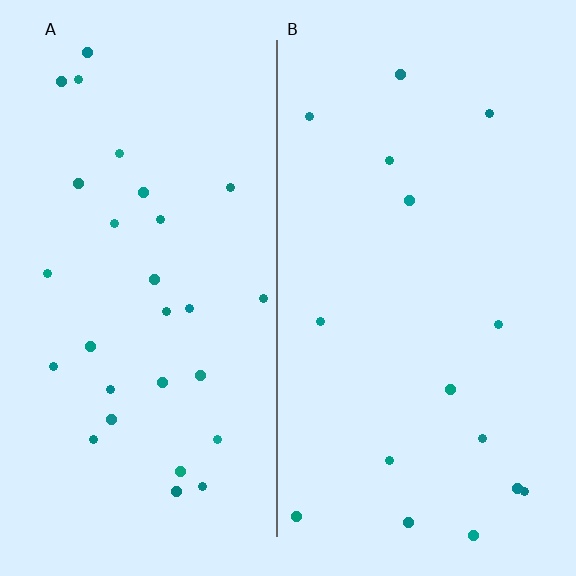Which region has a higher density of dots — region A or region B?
A (the left).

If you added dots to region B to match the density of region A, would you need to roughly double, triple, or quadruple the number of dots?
Approximately double.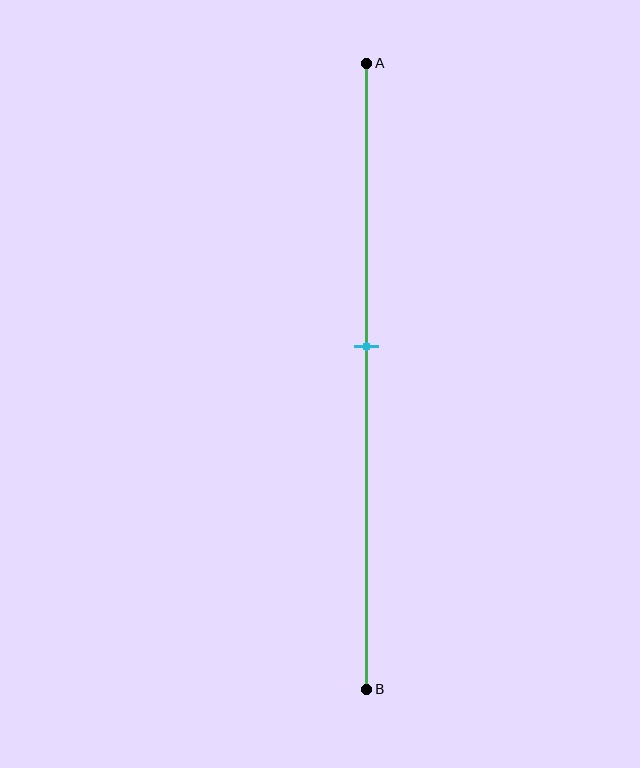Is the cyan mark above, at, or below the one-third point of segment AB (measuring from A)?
The cyan mark is below the one-third point of segment AB.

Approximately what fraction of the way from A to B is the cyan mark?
The cyan mark is approximately 45% of the way from A to B.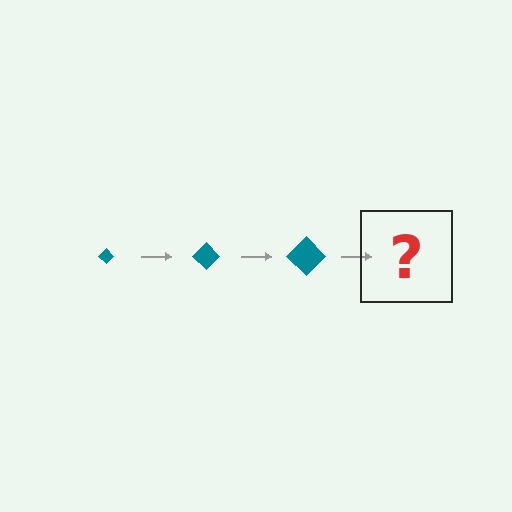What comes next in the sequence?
The next element should be a teal diamond, larger than the previous one.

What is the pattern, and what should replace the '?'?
The pattern is that the diamond gets progressively larger each step. The '?' should be a teal diamond, larger than the previous one.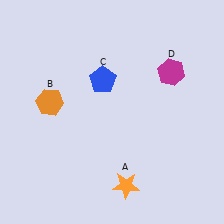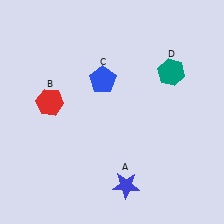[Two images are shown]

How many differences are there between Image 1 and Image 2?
There are 3 differences between the two images.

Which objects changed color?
A changed from orange to blue. B changed from orange to red. D changed from magenta to teal.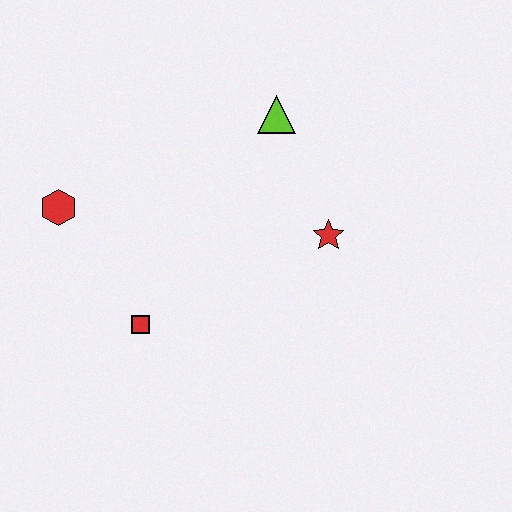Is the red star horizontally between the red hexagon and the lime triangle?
No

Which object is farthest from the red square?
The lime triangle is farthest from the red square.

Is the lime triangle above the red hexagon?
Yes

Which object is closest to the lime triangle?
The red star is closest to the lime triangle.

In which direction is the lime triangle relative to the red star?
The lime triangle is above the red star.